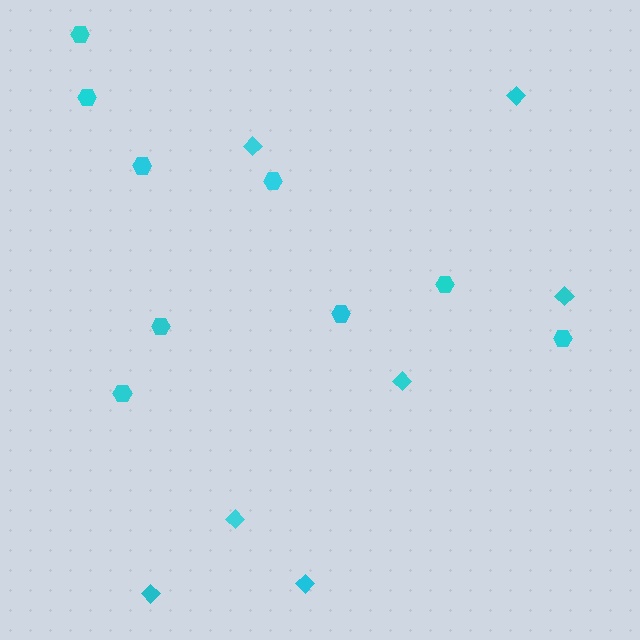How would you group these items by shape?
There are 2 groups: one group of hexagons (9) and one group of diamonds (7).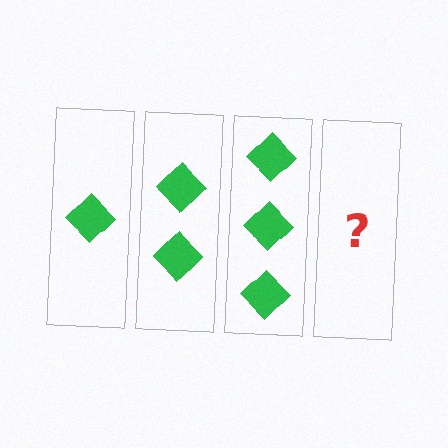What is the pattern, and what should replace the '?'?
The pattern is that each step adds one more diamond. The '?' should be 4 diamonds.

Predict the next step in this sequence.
The next step is 4 diamonds.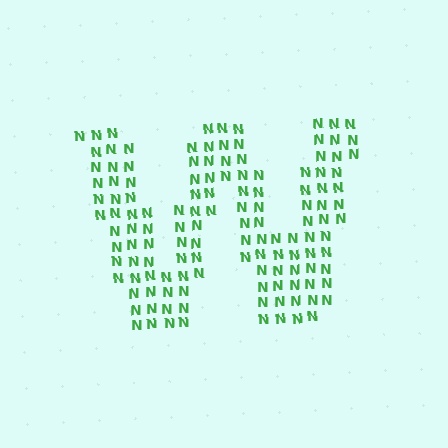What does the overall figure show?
The overall figure shows the letter W.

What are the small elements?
The small elements are letter N's.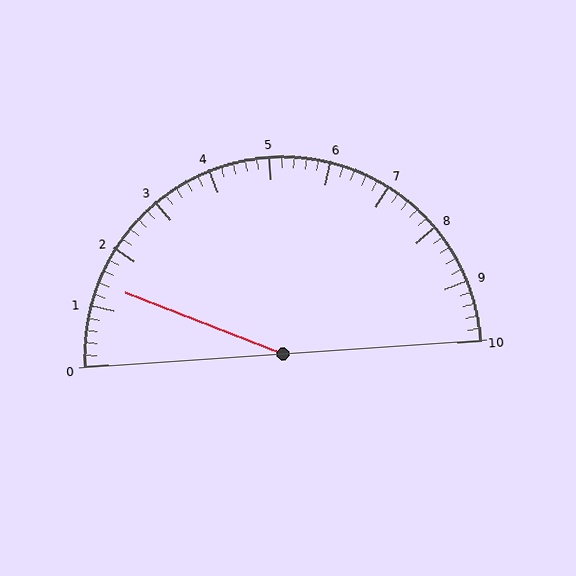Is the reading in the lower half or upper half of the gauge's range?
The reading is in the lower half of the range (0 to 10).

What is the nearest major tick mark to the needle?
The nearest major tick mark is 1.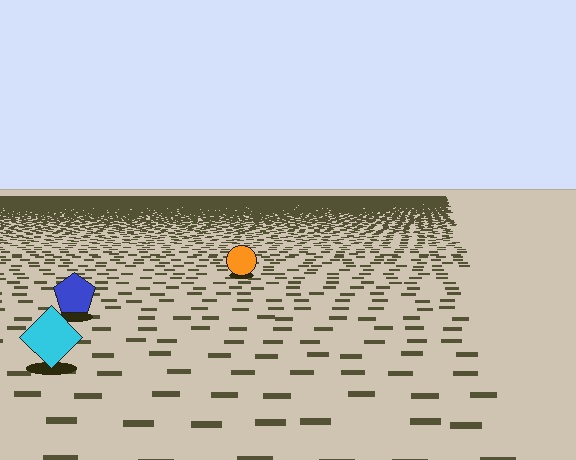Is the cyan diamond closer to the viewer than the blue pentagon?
Yes. The cyan diamond is closer — you can tell from the texture gradient: the ground texture is coarser near it.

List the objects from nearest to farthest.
From nearest to farthest: the cyan diamond, the blue pentagon, the orange circle.